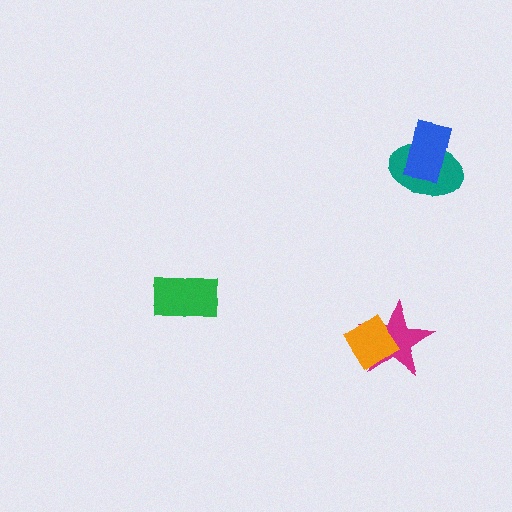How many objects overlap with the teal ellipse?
1 object overlaps with the teal ellipse.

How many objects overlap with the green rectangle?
0 objects overlap with the green rectangle.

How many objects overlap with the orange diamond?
1 object overlaps with the orange diamond.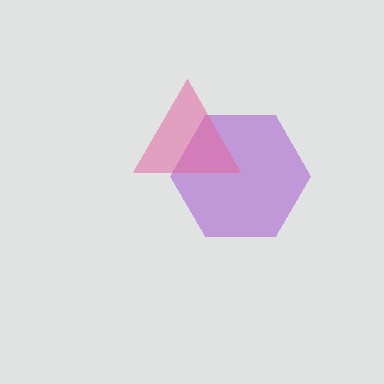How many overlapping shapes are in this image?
There are 2 overlapping shapes in the image.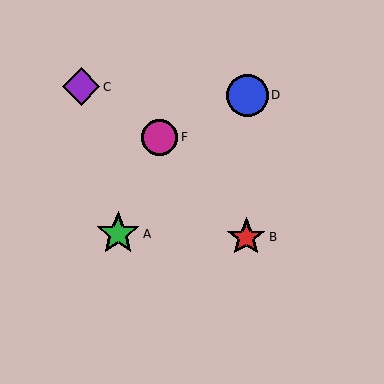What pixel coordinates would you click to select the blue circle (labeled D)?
Click at (247, 95) to select the blue circle D.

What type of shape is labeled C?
Shape C is a purple diamond.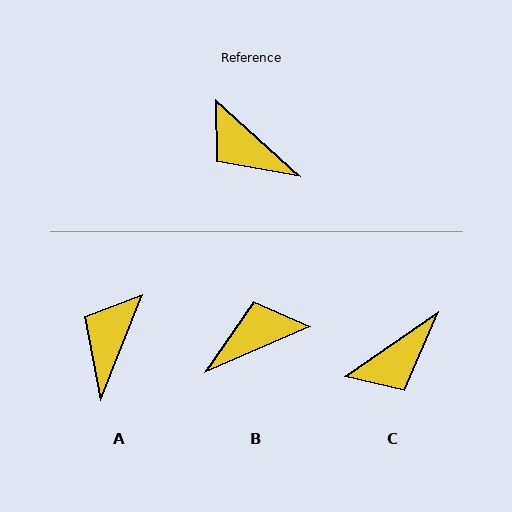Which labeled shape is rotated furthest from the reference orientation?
B, about 115 degrees away.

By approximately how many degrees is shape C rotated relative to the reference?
Approximately 77 degrees counter-clockwise.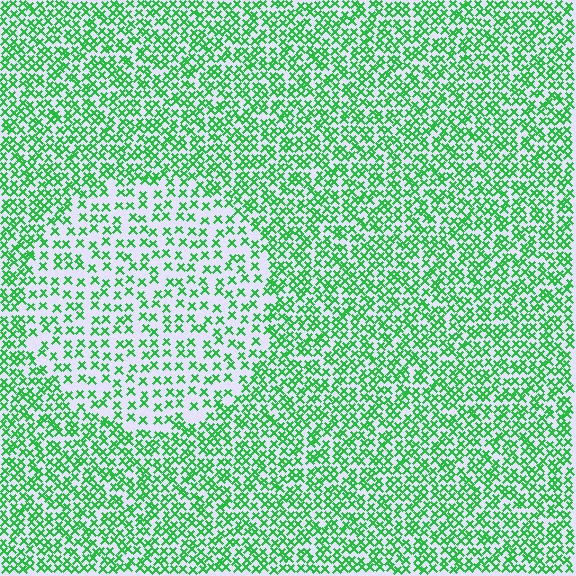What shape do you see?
I see a circle.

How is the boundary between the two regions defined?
The boundary is defined by a change in element density (approximately 1.9x ratio). All elements are the same color, size, and shape.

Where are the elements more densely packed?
The elements are more densely packed outside the circle boundary.